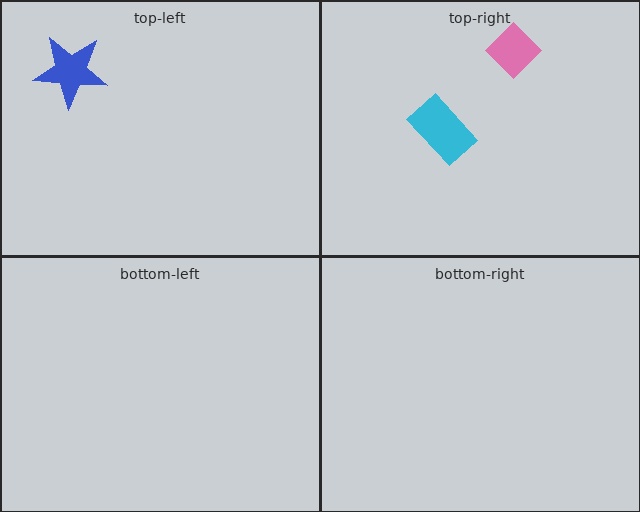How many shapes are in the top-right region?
2.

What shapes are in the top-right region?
The cyan rectangle, the pink diamond.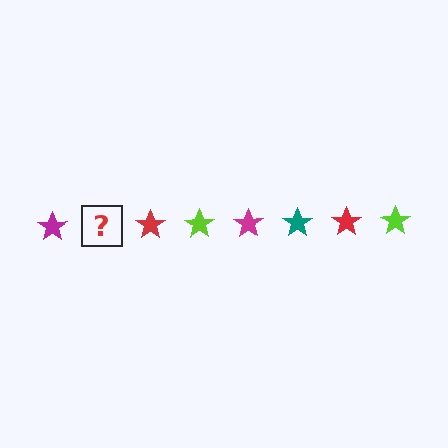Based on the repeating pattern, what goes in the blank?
The blank should be a teal star.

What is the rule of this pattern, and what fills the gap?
The rule is that the pattern cycles through magenta, teal, red, lime stars. The gap should be filled with a teal star.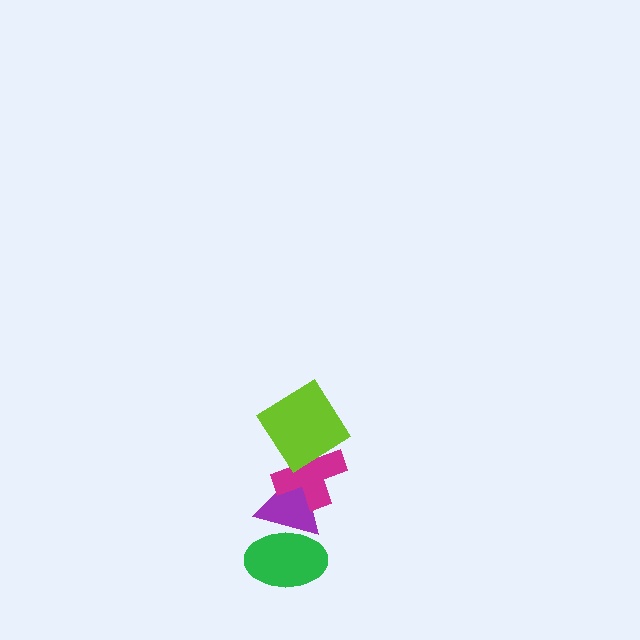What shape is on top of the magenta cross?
The lime diamond is on top of the magenta cross.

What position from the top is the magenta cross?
The magenta cross is 2nd from the top.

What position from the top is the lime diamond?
The lime diamond is 1st from the top.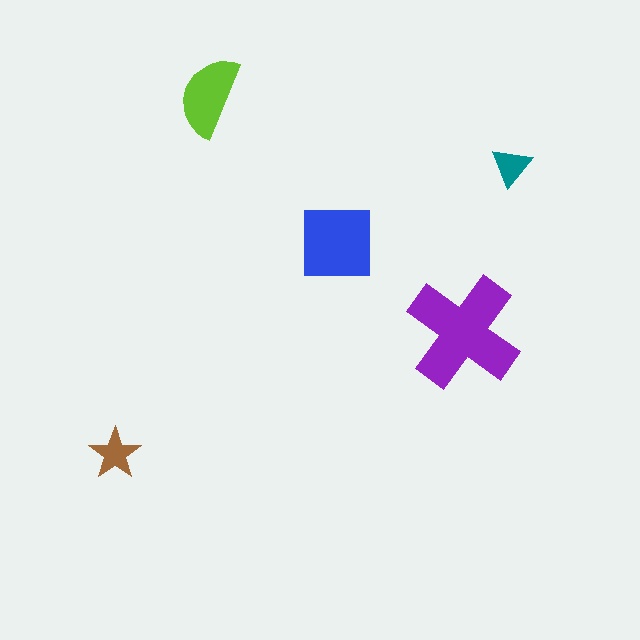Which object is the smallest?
The teal triangle.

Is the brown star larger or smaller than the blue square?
Smaller.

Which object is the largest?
The purple cross.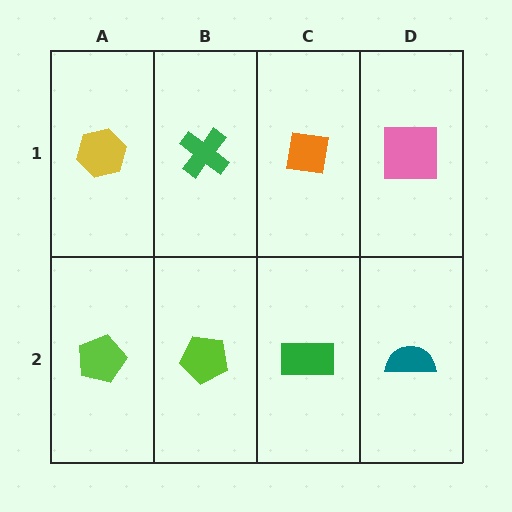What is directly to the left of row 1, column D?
An orange square.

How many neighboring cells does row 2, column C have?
3.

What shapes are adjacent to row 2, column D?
A pink square (row 1, column D), a green rectangle (row 2, column C).